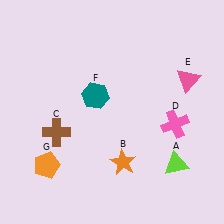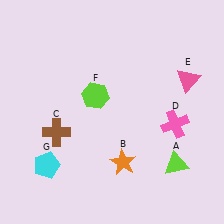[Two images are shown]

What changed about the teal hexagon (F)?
In Image 1, F is teal. In Image 2, it changed to lime.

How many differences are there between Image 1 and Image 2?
There are 2 differences between the two images.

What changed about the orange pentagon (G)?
In Image 1, G is orange. In Image 2, it changed to cyan.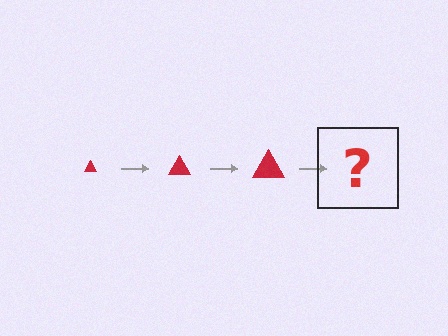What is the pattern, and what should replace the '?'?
The pattern is that the triangle gets progressively larger each step. The '?' should be a red triangle, larger than the previous one.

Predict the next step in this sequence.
The next step is a red triangle, larger than the previous one.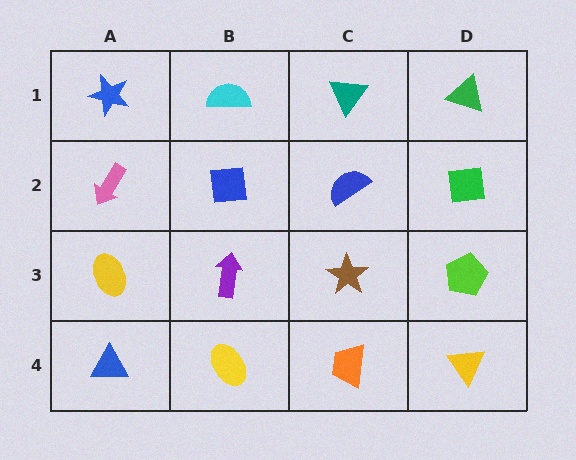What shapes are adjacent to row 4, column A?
A yellow ellipse (row 3, column A), a yellow ellipse (row 4, column B).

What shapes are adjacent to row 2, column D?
A green triangle (row 1, column D), a lime pentagon (row 3, column D), a blue semicircle (row 2, column C).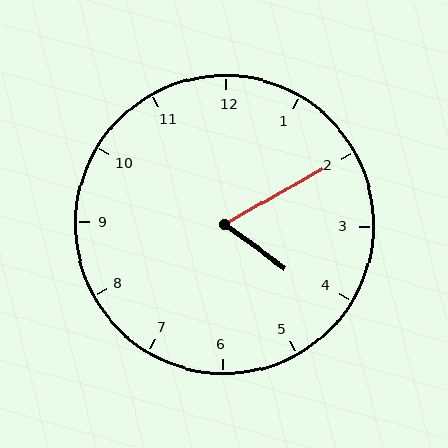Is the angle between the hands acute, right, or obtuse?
It is acute.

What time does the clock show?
4:10.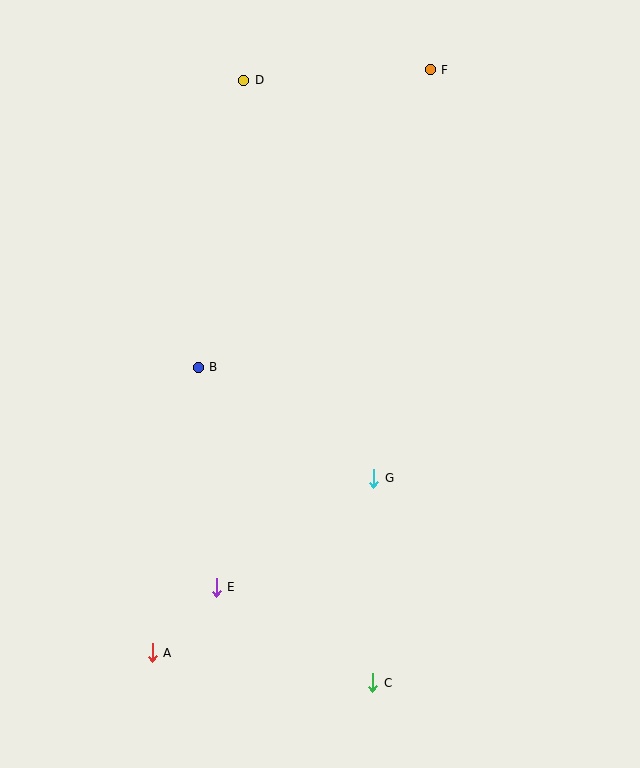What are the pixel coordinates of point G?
Point G is at (374, 478).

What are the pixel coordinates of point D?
Point D is at (244, 80).